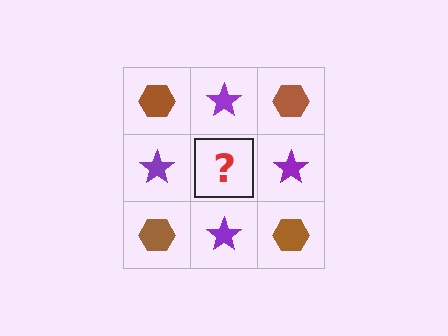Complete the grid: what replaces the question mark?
The question mark should be replaced with a brown hexagon.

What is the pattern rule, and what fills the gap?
The rule is that it alternates brown hexagon and purple star in a checkerboard pattern. The gap should be filled with a brown hexagon.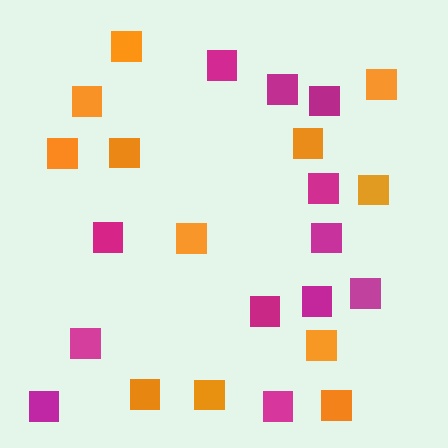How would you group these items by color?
There are 2 groups: one group of magenta squares (12) and one group of orange squares (12).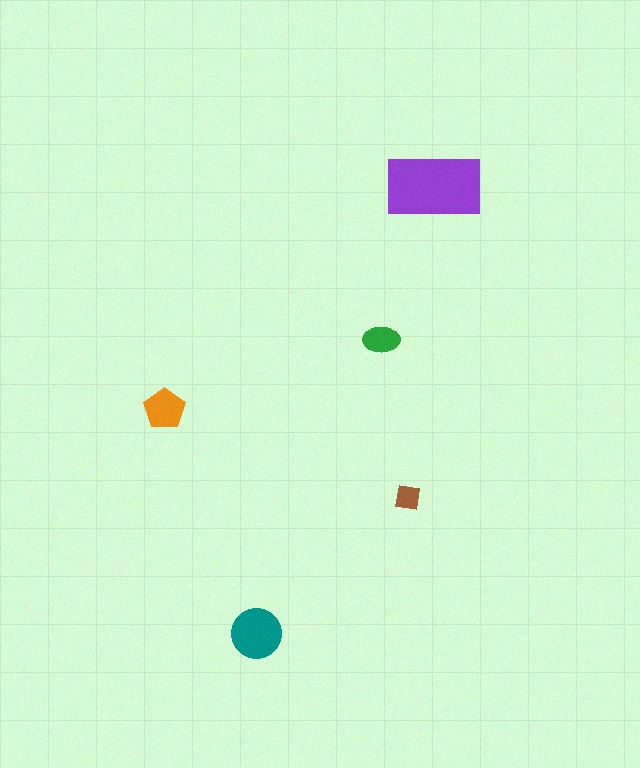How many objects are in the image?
There are 5 objects in the image.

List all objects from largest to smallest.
The purple rectangle, the teal circle, the orange pentagon, the green ellipse, the brown square.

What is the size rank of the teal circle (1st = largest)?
2nd.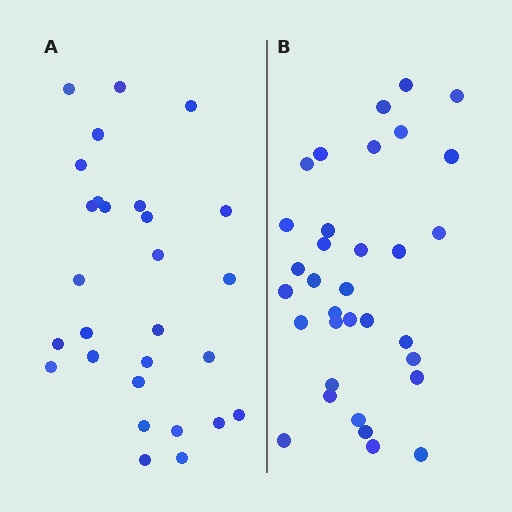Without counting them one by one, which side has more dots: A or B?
Region B (the right region) has more dots.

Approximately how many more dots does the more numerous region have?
Region B has about 5 more dots than region A.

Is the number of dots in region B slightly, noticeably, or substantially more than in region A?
Region B has only slightly more — the two regions are fairly close. The ratio is roughly 1.2 to 1.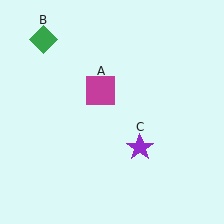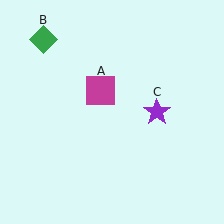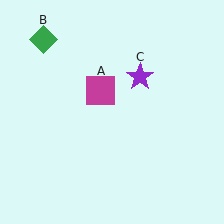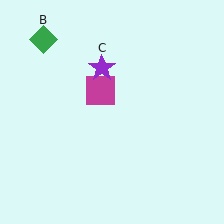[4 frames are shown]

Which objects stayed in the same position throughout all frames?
Magenta square (object A) and green diamond (object B) remained stationary.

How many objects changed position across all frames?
1 object changed position: purple star (object C).